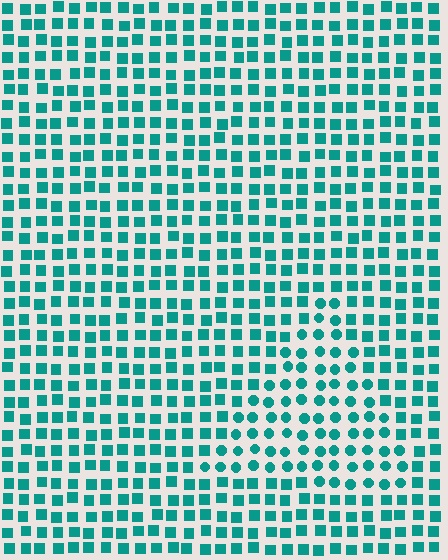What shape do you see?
I see a triangle.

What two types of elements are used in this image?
The image uses circles inside the triangle region and squares outside it.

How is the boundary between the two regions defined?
The boundary is defined by a change in element shape: circles inside vs. squares outside. All elements share the same color and spacing.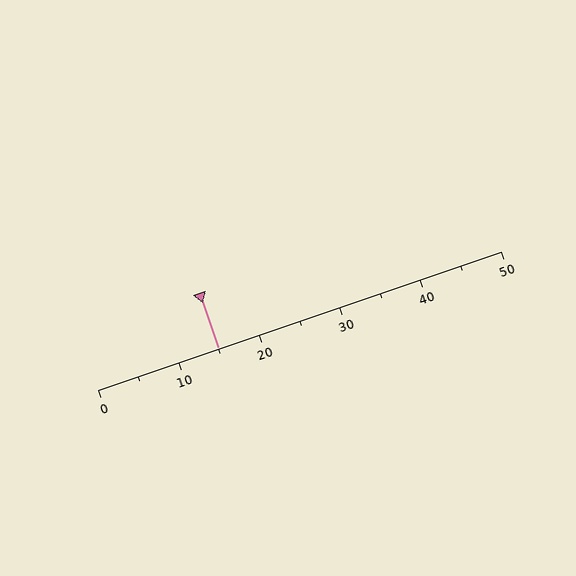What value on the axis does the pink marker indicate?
The marker indicates approximately 15.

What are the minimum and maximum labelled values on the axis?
The axis runs from 0 to 50.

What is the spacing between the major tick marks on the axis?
The major ticks are spaced 10 apart.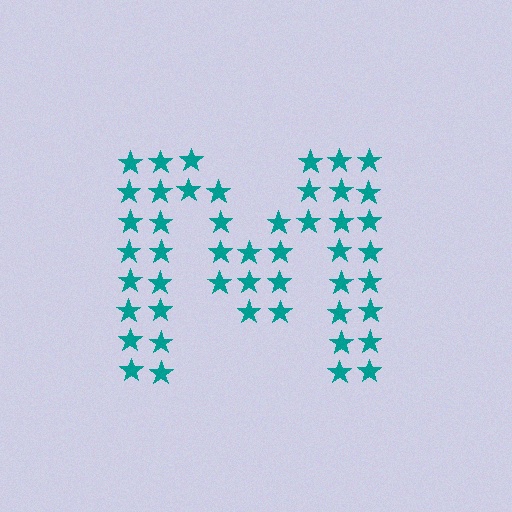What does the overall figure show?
The overall figure shows the letter M.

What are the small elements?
The small elements are stars.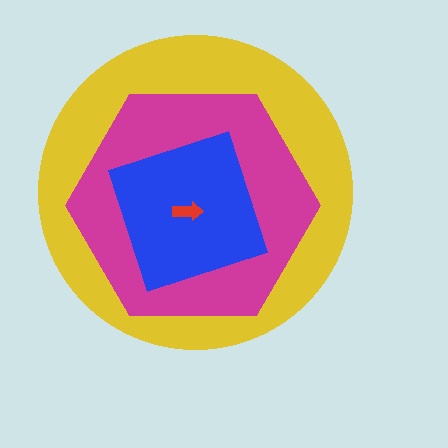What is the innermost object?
The red arrow.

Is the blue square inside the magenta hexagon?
Yes.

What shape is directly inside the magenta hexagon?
The blue square.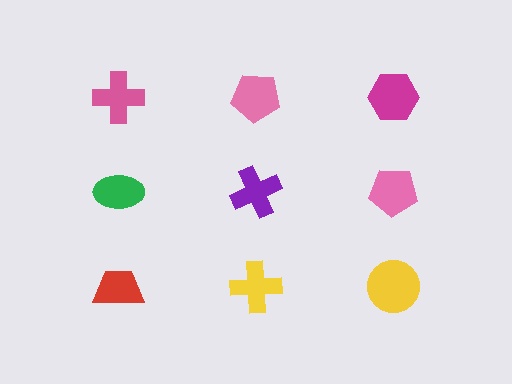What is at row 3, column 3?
A yellow circle.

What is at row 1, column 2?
A pink pentagon.